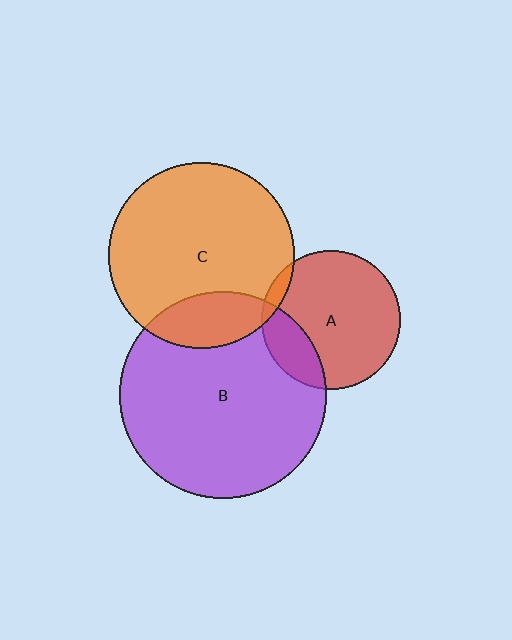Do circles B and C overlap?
Yes.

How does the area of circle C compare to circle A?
Approximately 1.8 times.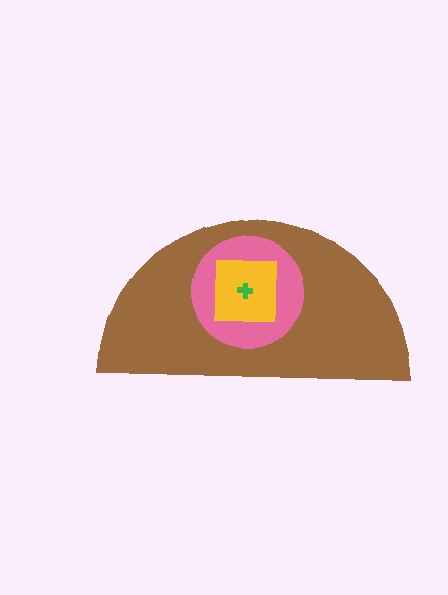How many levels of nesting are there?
4.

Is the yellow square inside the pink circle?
Yes.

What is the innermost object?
The green cross.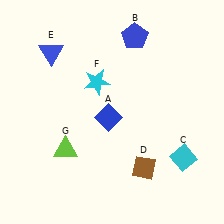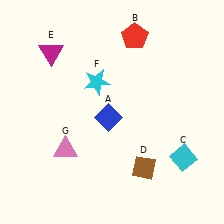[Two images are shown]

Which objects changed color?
B changed from blue to red. E changed from blue to magenta. G changed from lime to pink.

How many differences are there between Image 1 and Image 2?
There are 3 differences between the two images.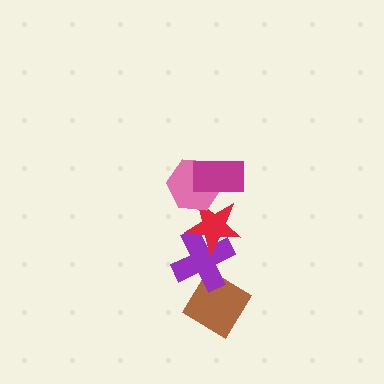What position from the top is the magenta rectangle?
The magenta rectangle is 1st from the top.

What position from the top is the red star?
The red star is 3rd from the top.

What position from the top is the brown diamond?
The brown diamond is 5th from the top.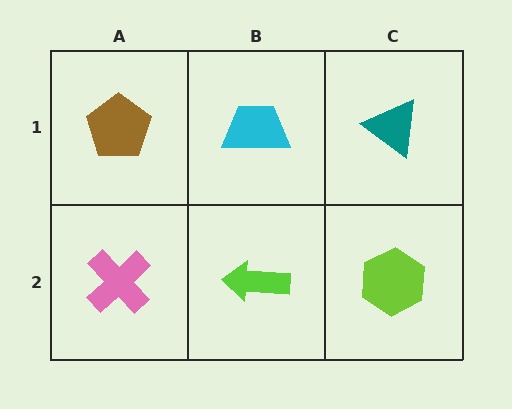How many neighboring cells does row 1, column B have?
3.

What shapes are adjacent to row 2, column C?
A teal triangle (row 1, column C), a lime arrow (row 2, column B).